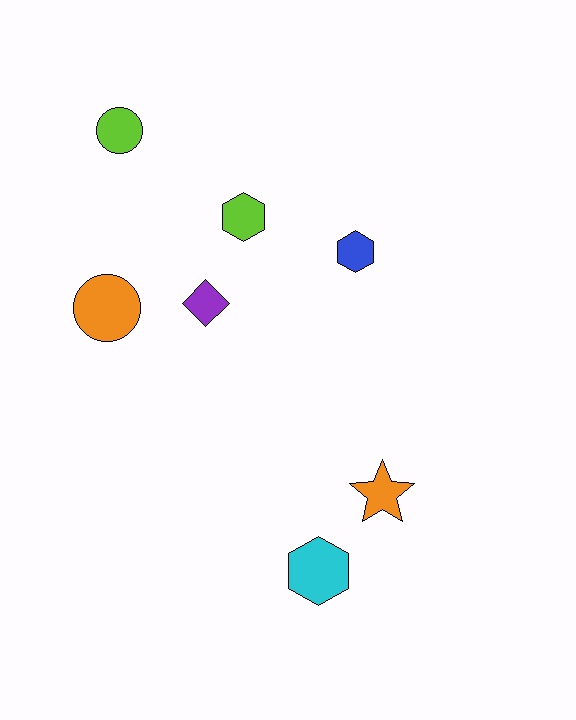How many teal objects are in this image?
There are no teal objects.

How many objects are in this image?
There are 7 objects.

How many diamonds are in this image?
There is 1 diamond.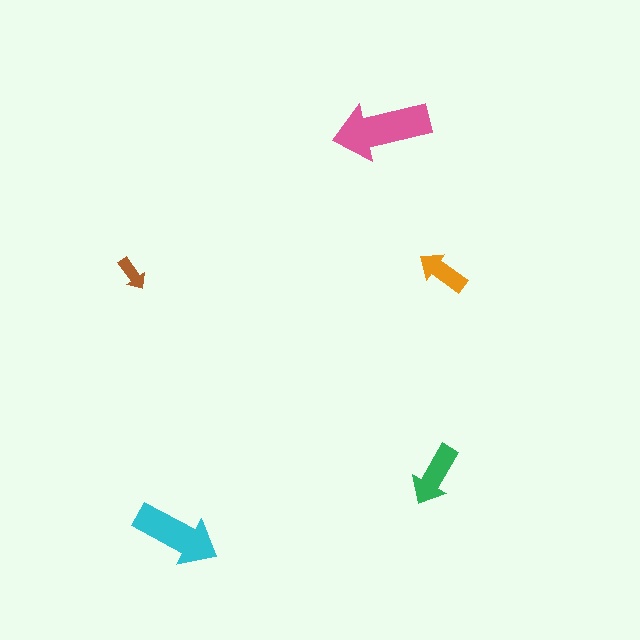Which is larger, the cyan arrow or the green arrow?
The cyan one.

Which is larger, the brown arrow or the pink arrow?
The pink one.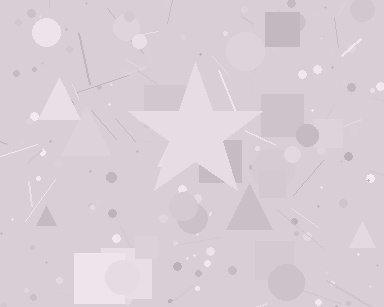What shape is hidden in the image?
A star is hidden in the image.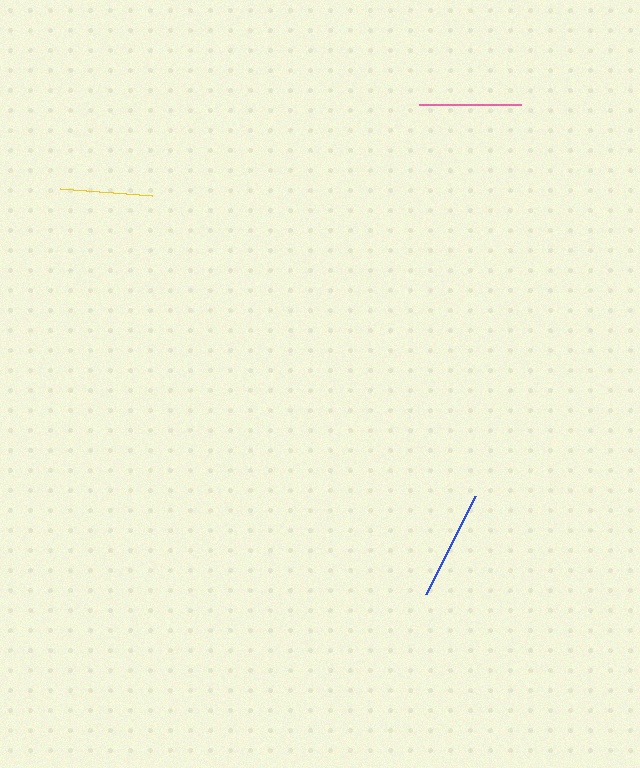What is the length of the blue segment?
The blue segment is approximately 109 pixels long.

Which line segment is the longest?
The blue line is the longest at approximately 109 pixels.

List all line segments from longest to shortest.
From longest to shortest: blue, pink, yellow.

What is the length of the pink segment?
The pink segment is approximately 102 pixels long.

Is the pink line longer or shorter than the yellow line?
The pink line is longer than the yellow line.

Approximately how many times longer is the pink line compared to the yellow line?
The pink line is approximately 1.1 times the length of the yellow line.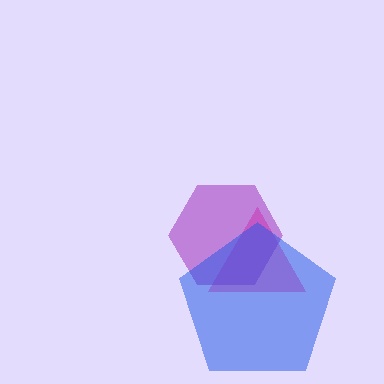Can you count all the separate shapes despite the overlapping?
Yes, there are 3 separate shapes.